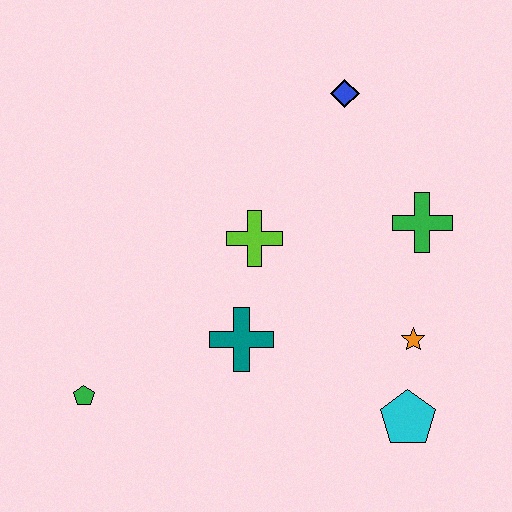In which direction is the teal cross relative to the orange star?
The teal cross is to the left of the orange star.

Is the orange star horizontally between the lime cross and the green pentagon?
No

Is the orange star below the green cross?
Yes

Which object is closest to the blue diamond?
The green cross is closest to the blue diamond.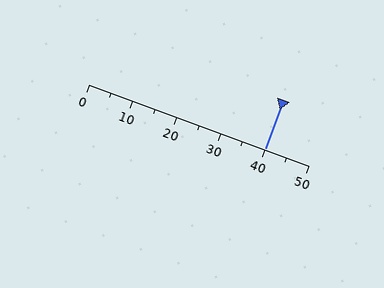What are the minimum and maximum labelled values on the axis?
The axis runs from 0 to 50.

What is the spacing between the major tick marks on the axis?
The major ticks are spaced 10 apart.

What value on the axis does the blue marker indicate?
The marker indicates approximately 40.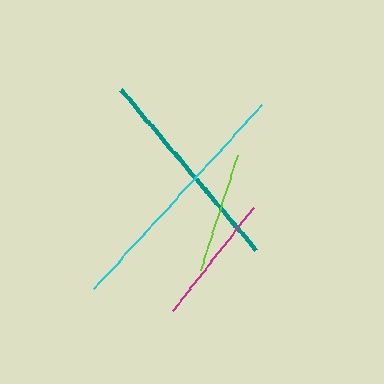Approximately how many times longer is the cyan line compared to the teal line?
The cyan line is approximately 1.2 times the length of the teal line.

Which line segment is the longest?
The cyan line is the longest at approximately 248 pixels.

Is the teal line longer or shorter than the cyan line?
The cyan line is longer than the teal line.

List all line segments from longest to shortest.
From longest to shortest: cyan, teal, magenta, lime.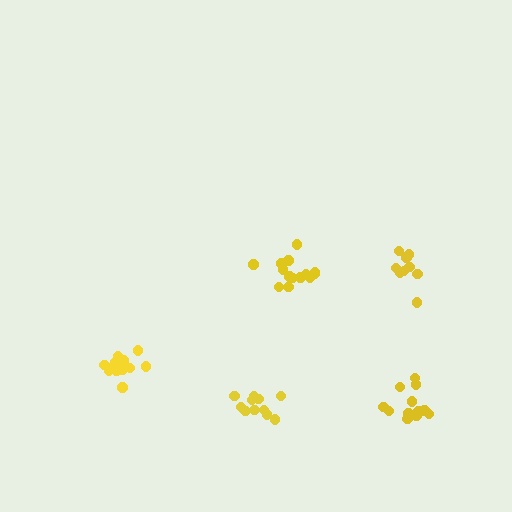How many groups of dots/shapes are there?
There are 5 groups.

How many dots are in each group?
Group 1: 14 dots, Group 2: 11 dots, Group 3: 15 dots, Group 4: 9 dots, Group 5: 12 dots (61 total).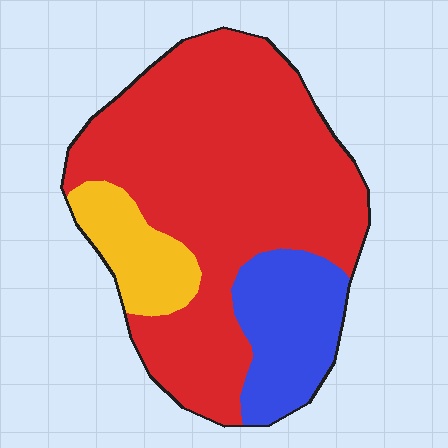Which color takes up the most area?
Red, at roughly 70%.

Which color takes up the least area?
Yellow, at roughly 10%.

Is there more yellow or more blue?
Blue.